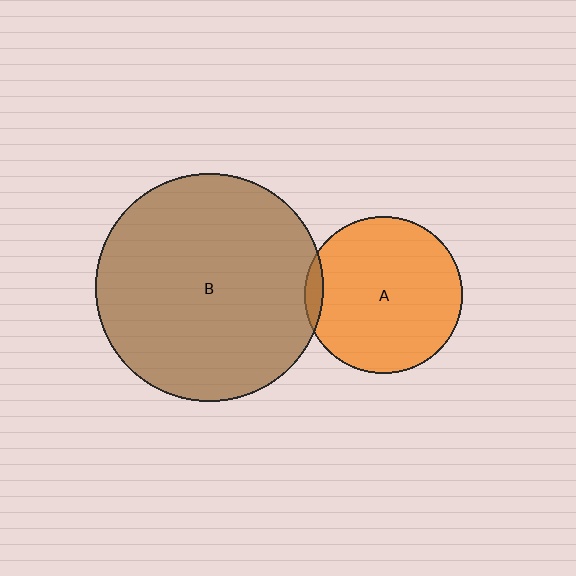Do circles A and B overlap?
Yes.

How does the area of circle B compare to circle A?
Approximately 2.1 times.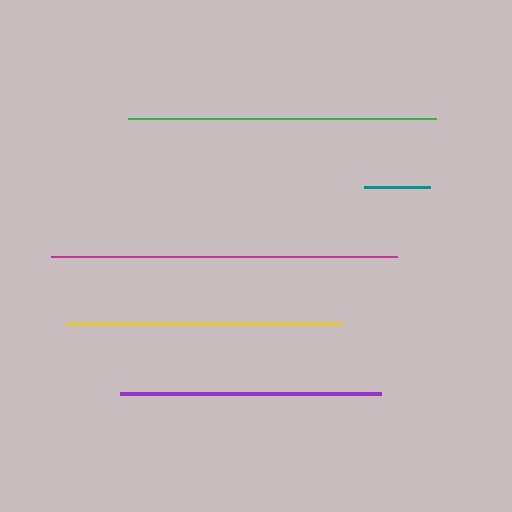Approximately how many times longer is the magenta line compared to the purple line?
The magenta line is approximately 1.3 times the length of the purple line.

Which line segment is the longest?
The magenta line is the longest at approximately 347 pixels.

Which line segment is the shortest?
The teal line is the shortest at approximately 66 pixels.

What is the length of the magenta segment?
The magenta segment is approximately 347 pixels long.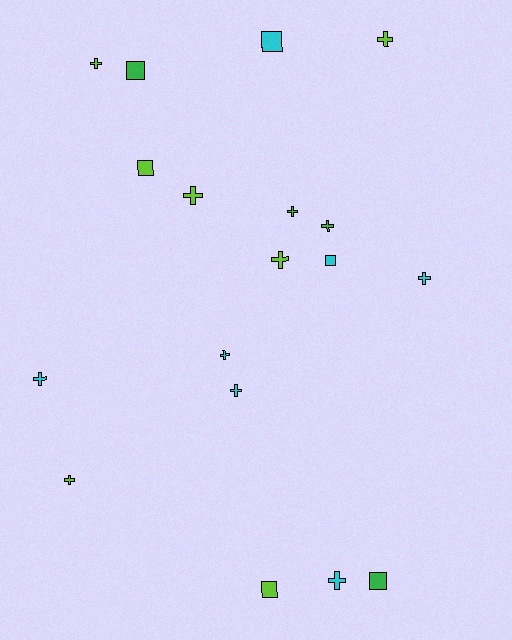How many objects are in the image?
There are 18 objects.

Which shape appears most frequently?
Cross, with 12 objects.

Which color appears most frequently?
Cyan, with 7 objects.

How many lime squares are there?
There are 2 lime squares.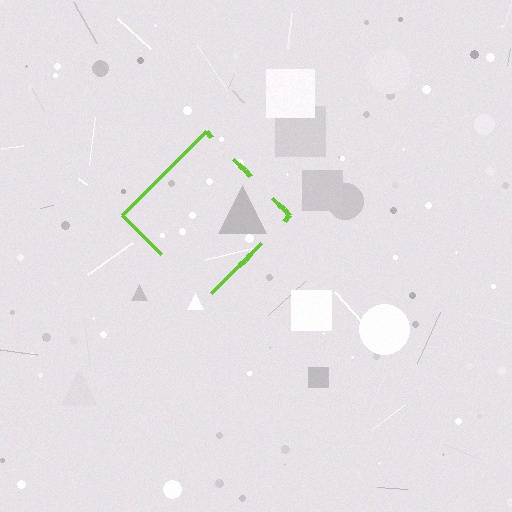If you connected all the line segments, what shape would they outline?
They would outline a diamond.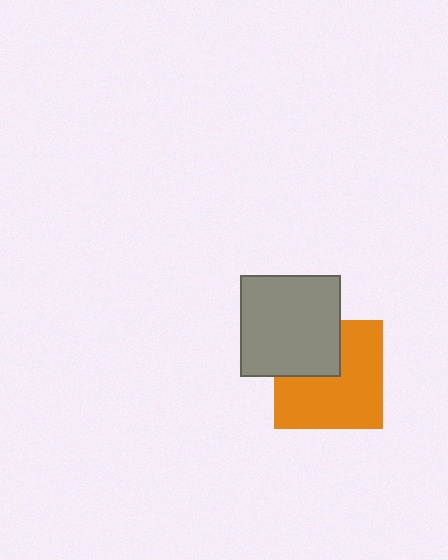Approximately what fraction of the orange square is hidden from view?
Roughly 33% of the orange square is hidden behind the gray square.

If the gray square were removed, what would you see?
You would see the complete orange square.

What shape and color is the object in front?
The object in front is a gray square.